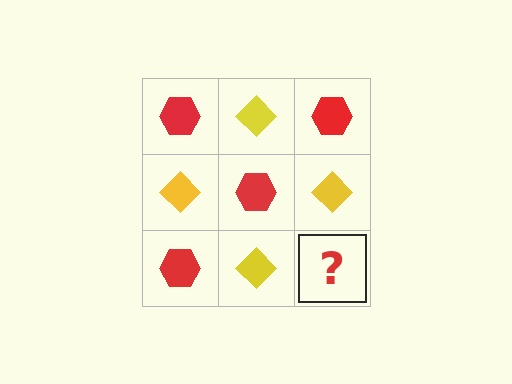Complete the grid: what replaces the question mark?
The question mark should be replaced with a red hexagon.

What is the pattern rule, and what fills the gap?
The rule is that it alternates red hexagon and yellow diamond in a checkerboard pattern. The gap should be filled with a red hexagon.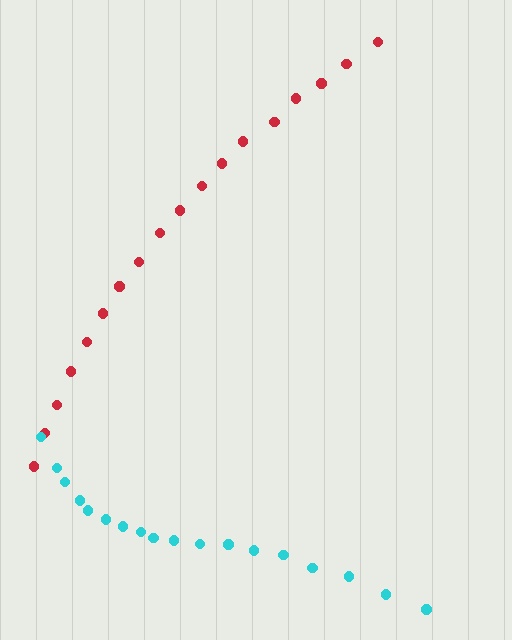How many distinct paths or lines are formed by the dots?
There are 2 distinct paths.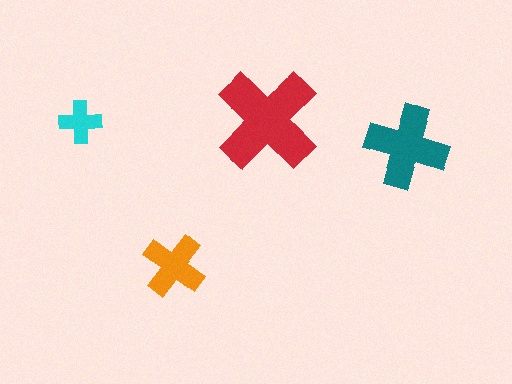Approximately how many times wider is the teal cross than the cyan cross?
About 2 times wider.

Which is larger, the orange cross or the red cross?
The red one.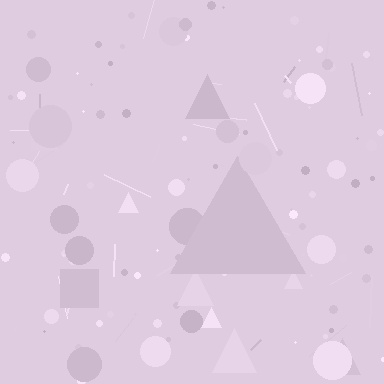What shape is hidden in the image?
A triangle is hidden in the image.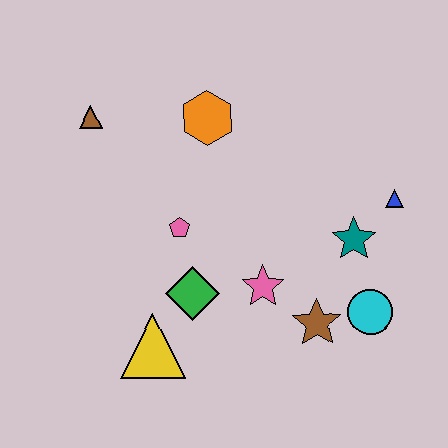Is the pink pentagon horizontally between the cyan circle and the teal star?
No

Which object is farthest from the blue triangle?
The brown triangle is farthest from the blue triangle.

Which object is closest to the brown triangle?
The orange hexagon is closest to the brown triangle.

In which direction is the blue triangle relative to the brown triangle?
The blue triangle is to the right of the brown triangle.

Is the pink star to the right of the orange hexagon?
Yes